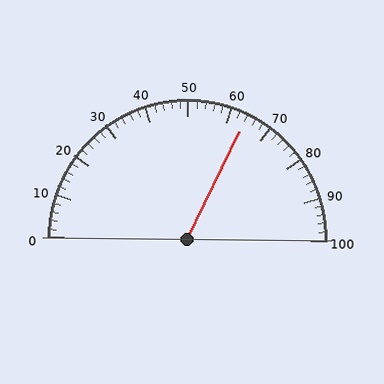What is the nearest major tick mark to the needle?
The nearest major tick mark is 60.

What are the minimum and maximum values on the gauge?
The gauge ranges from 0 to 100.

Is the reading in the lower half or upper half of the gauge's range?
The reading is in the upper half of the range (0 to 100).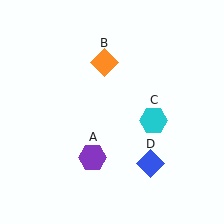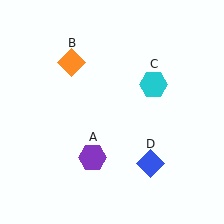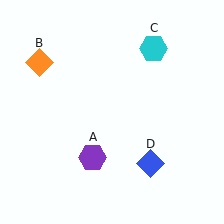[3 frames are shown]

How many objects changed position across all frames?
2 objects changed position: orange diamond (object B), cyan hexagon (object C).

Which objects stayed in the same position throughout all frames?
Purple hexagon (object A) and blue diamond (object D) remained stationary.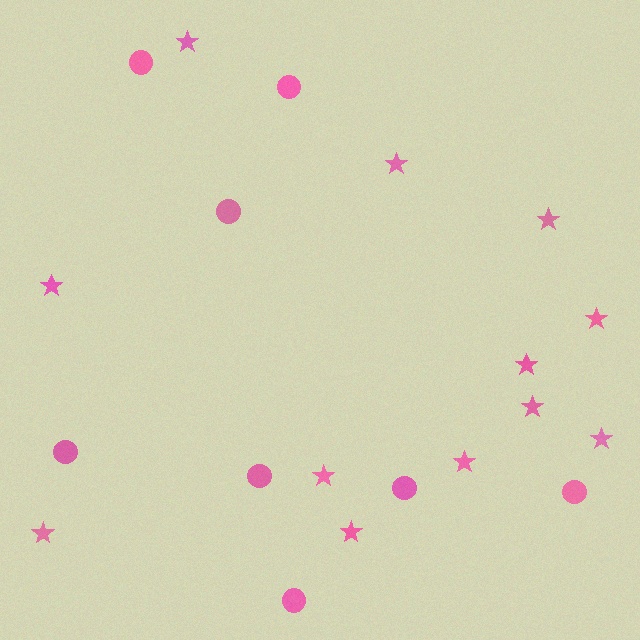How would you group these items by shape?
There are 2 groups: one group of circles (8) and one group of stars (12).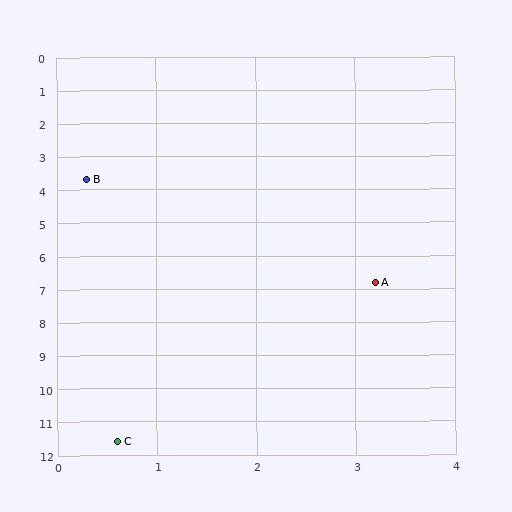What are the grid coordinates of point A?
Point A is at approximately (3.2, 6.8).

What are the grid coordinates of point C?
Point C is at approximately (0.6, 11.6).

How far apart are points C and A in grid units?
Points C and A are about 5.5 grid units apart.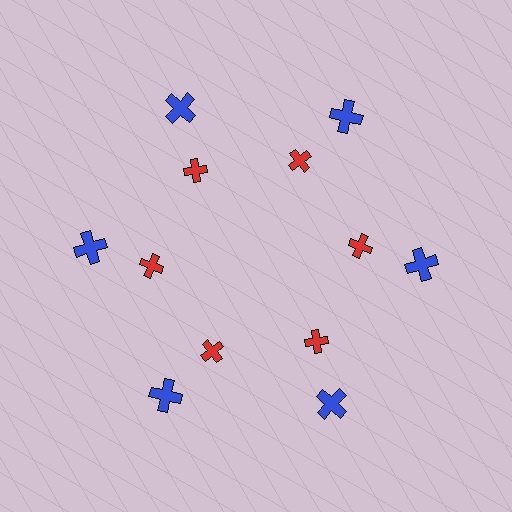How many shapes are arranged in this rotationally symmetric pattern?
There are 12 shapes, arranged in 6 groups of 2.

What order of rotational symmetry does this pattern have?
This pattern has 6-fold rotational symmetry.